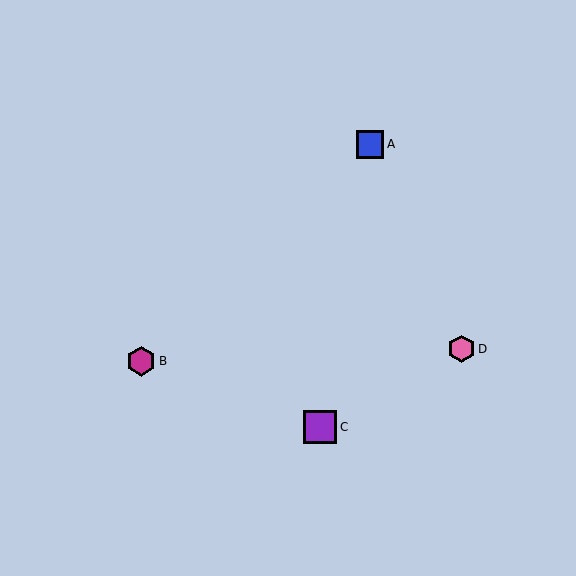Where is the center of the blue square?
The center of the blue square is at (370, 144).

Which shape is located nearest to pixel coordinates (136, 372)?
The magenta hexagon (labeled B) at (141, 361) is nearest to that location.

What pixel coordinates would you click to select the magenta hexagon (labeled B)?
Click at (141, 361) to select the magenta hexagon B.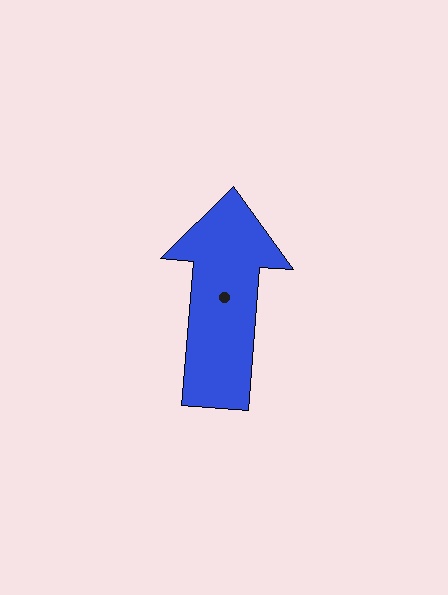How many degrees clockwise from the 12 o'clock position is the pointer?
Approximately 5 degrees.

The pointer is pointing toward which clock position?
Roughly 12 o'clock.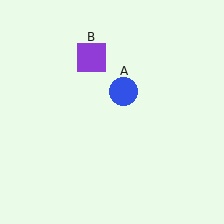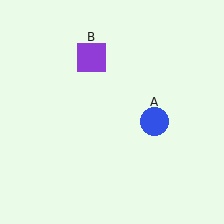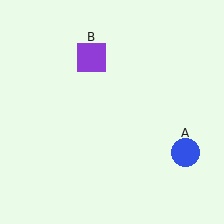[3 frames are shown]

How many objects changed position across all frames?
1 object changed position: blue circle (object A).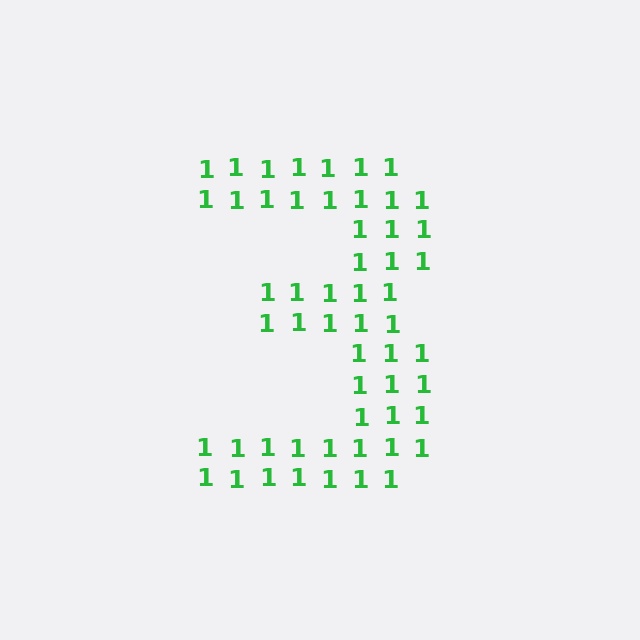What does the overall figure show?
The overall figure shows the digit 3.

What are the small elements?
The small elements are digit 1's.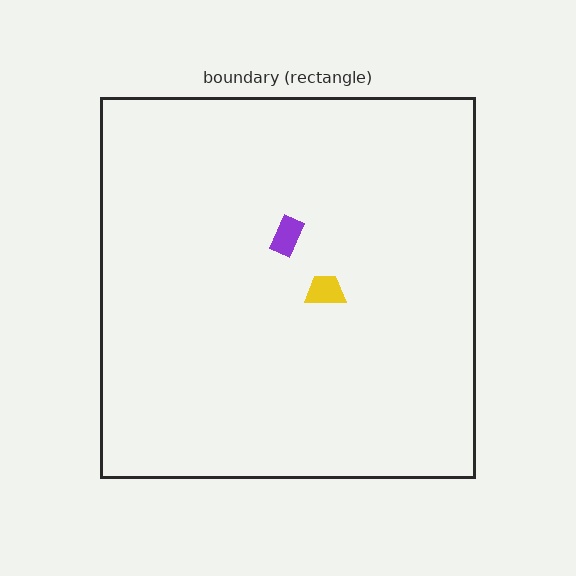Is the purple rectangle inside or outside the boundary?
Inside.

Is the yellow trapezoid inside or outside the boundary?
Inside.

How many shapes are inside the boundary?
2 inside, 0 outside.